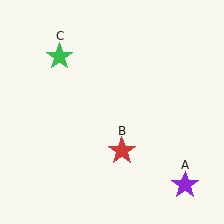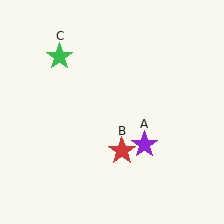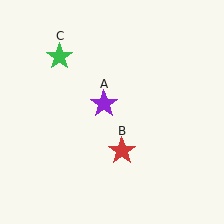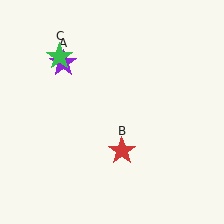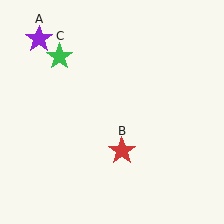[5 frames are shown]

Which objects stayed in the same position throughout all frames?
Red star (object B) and green star (object C) remained stationary.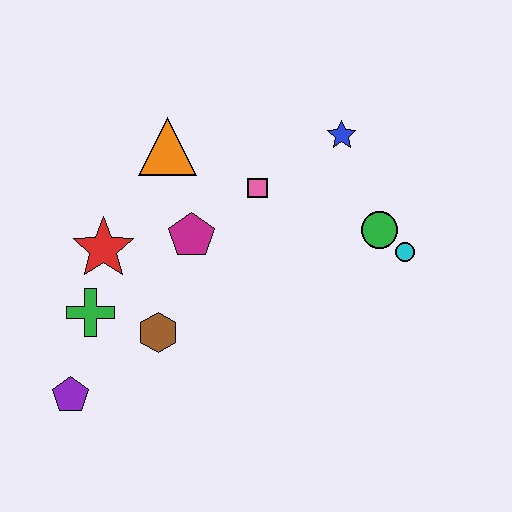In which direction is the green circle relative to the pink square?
The green circle is to the right of the pink square.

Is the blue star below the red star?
No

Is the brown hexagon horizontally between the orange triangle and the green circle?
No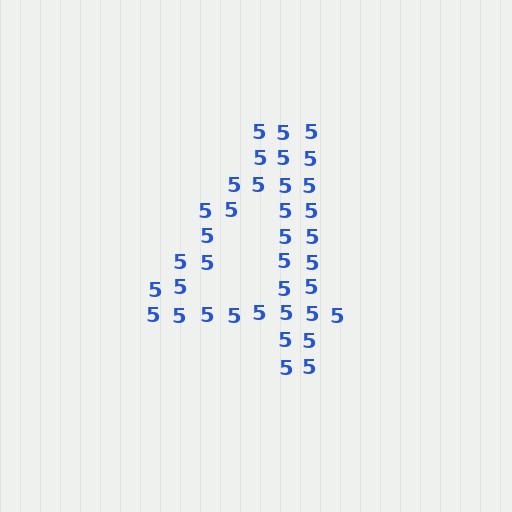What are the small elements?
The small elements are digit 5's.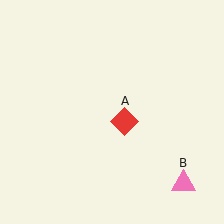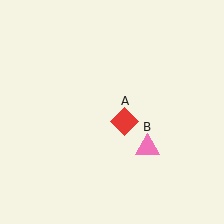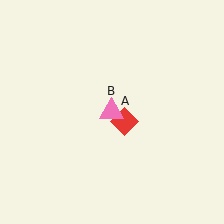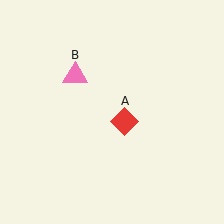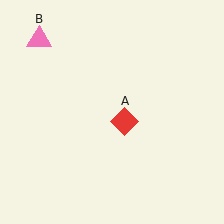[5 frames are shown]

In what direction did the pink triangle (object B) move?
The pink triangle (object B) moved up and to the left.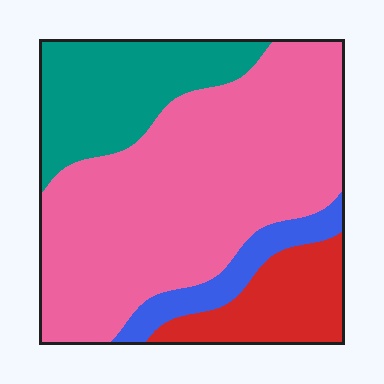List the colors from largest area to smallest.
From largest to smallest: pink, teal, red, blue.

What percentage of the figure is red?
Red takes up about one eighth (1/8) of the figure.